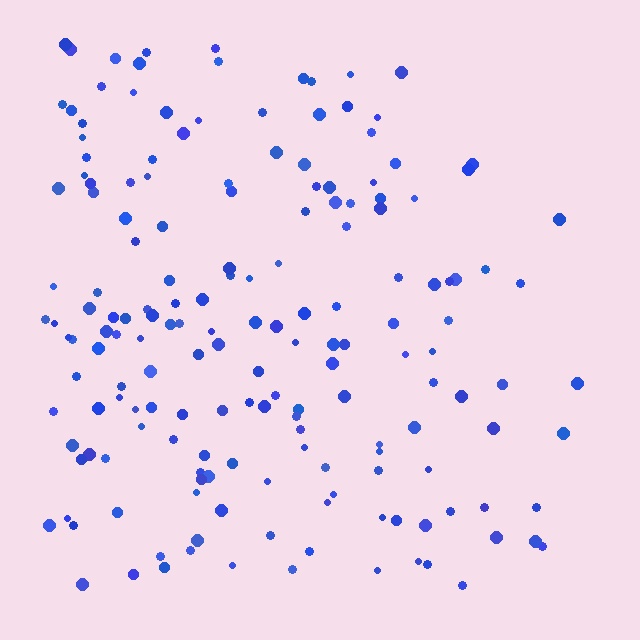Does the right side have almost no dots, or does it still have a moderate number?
Still a moderate number, just noticeably fewer than the left.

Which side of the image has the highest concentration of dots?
The left.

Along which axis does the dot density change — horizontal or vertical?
Horizontal.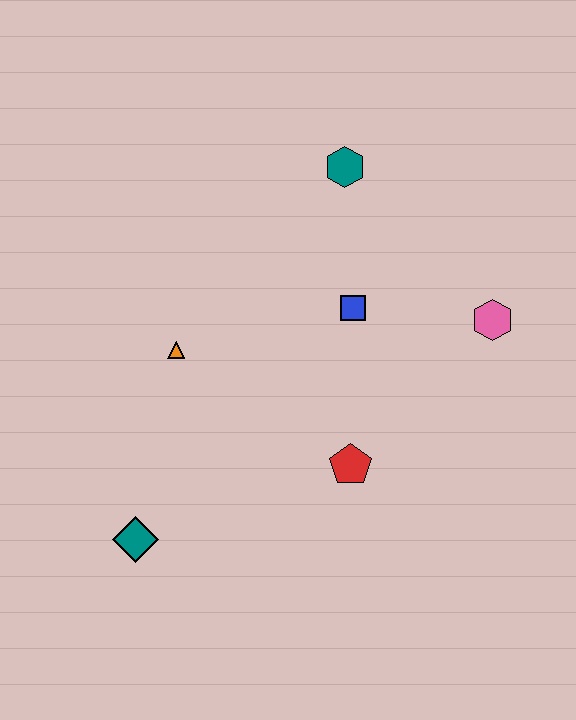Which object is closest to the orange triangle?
The blue square is closest to the orange triangle.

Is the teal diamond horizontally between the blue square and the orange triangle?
No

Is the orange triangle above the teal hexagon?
No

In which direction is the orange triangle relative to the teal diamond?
The orange triangle is above the teal diamond.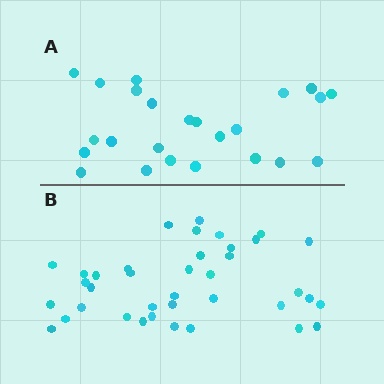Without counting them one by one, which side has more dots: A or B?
Region B (the bottom region) has more dots.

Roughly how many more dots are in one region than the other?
Region B has approximately 15 more dots than region A.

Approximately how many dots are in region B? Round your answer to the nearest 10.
About 40 dots. (The exact count is 38, which rounds to 40.)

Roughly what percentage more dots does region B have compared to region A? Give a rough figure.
About 60% more.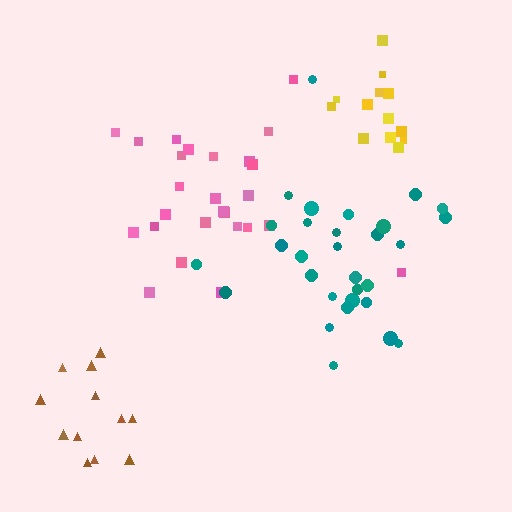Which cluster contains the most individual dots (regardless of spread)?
Teal (30).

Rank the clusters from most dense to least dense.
yellow, pink, brown, teal.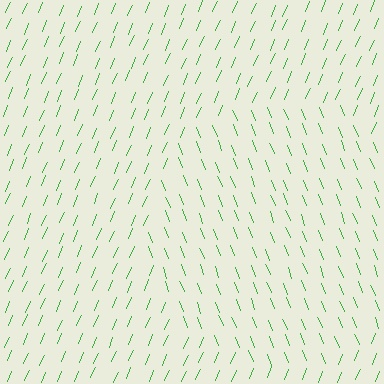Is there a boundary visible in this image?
Yes, there is a texture boundary formed by a change in line orientation.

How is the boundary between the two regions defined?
The boundary is defined purely by a change in line orientation (approximately 45 degrees difference). All lines are the same color and thickness.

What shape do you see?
I see a circle.